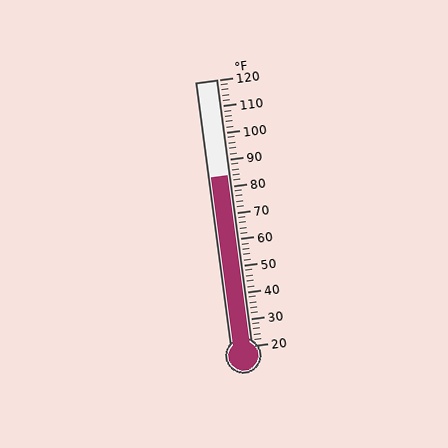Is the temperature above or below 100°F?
The temperature is below 100°F.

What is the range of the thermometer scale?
The thermometer scale ranges from 20°F to 120°F.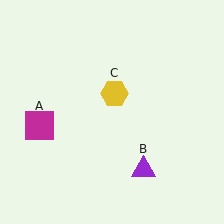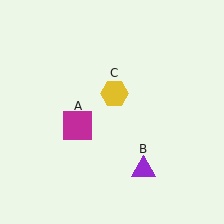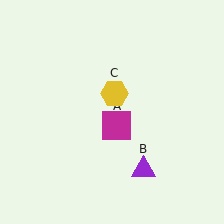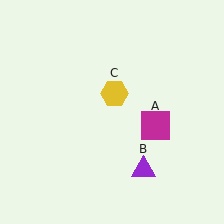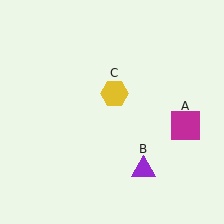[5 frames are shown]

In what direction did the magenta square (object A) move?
The magenta square (object A) moved right.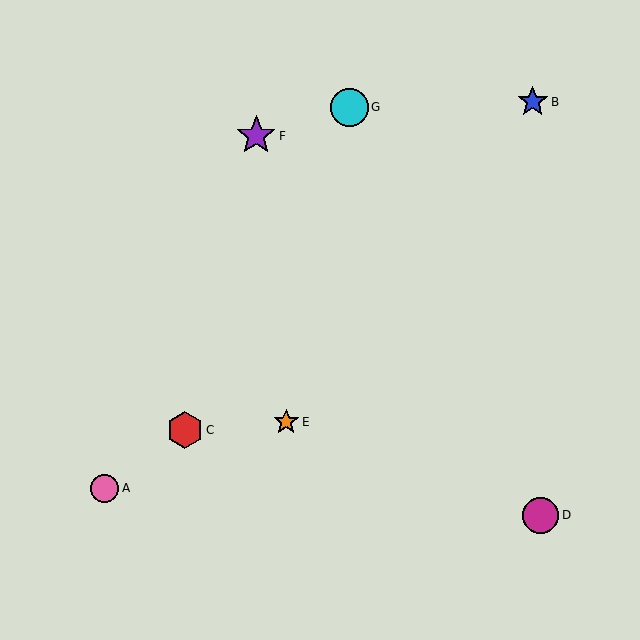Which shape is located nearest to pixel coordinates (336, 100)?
The cyan circle (labeled G) at (349, 107) is nearest to that location.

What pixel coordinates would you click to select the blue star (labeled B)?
Click at (533, 102) to select the blue star B.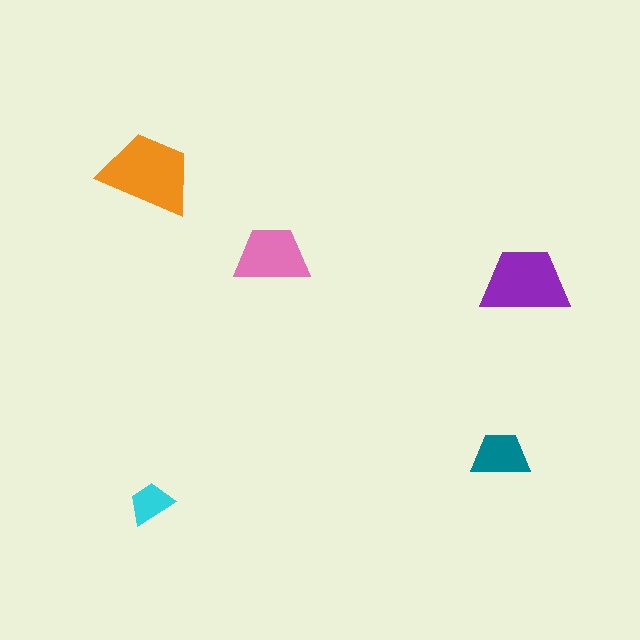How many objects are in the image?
There are 5 objects in the image.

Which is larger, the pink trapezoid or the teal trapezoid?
The pink one.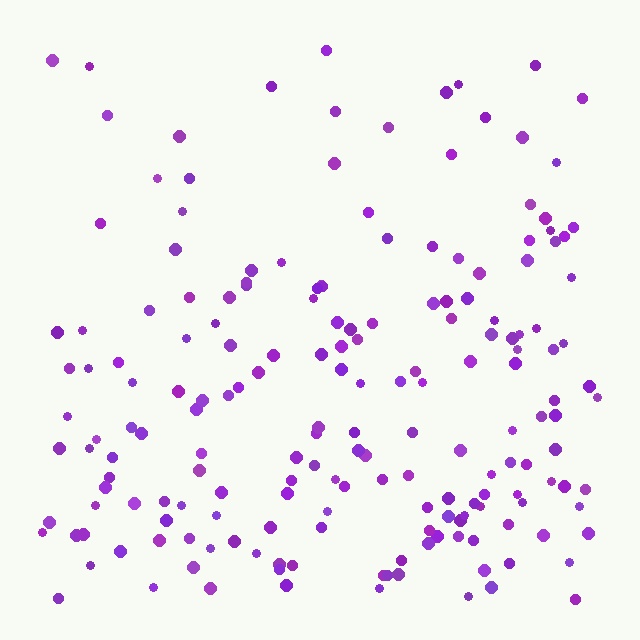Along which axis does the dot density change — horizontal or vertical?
Vertical.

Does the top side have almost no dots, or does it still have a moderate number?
Still a moderate number, just noticeably fewer than the bottom.